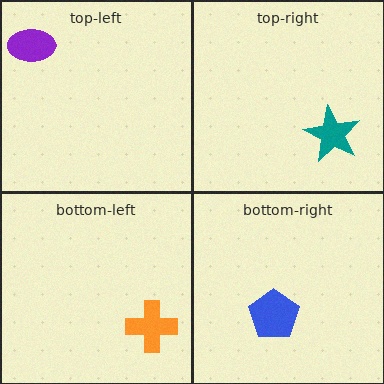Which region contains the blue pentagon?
The bottom-right region.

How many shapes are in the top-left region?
1.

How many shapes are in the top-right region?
1.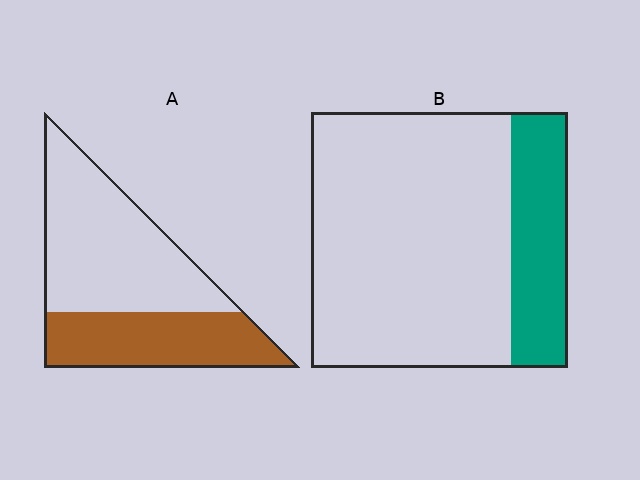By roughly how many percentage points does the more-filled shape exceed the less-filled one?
By roughly 15 percentage points (A over B).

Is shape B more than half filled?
No.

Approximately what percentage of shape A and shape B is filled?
A is approximately 40% and B is approximately 20%.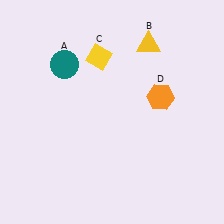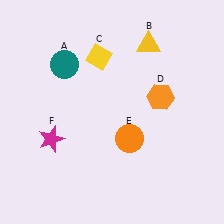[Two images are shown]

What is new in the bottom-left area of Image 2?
A magenta star (F) was added in the bottom-left area of Image 2.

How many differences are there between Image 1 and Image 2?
There are 2 differences between the two images.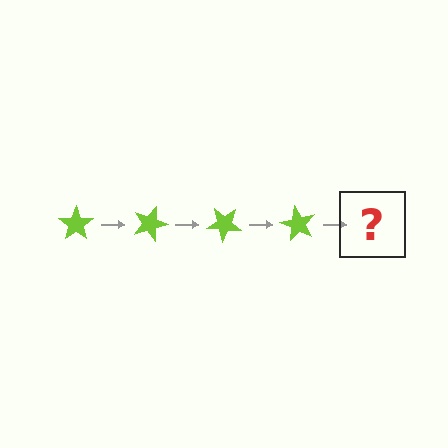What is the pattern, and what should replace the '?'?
The pattern is that the star rotates 20 degrees each step. The '?' should be a lime star rotated 80 degrees.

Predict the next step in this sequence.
The next step is a lime star rotated 80 degrees.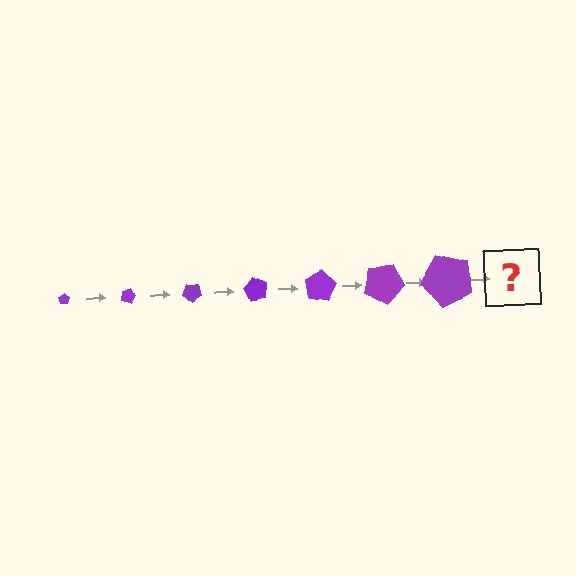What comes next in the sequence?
The next element should be a pentagon, larger than the previous one and rotated 140 degrees from the start.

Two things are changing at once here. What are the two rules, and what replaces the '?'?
The two rules are that the pentagon grows larger each step and it rotates 20 degrees each step. The '?' should be a pentagon, larger than the previous one and rotated 140 degrees from the start.